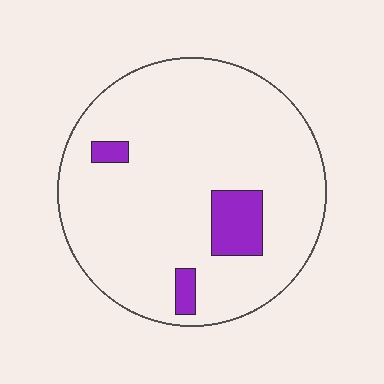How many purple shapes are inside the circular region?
3.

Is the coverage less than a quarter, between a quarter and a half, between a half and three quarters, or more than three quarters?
Less than a quarter.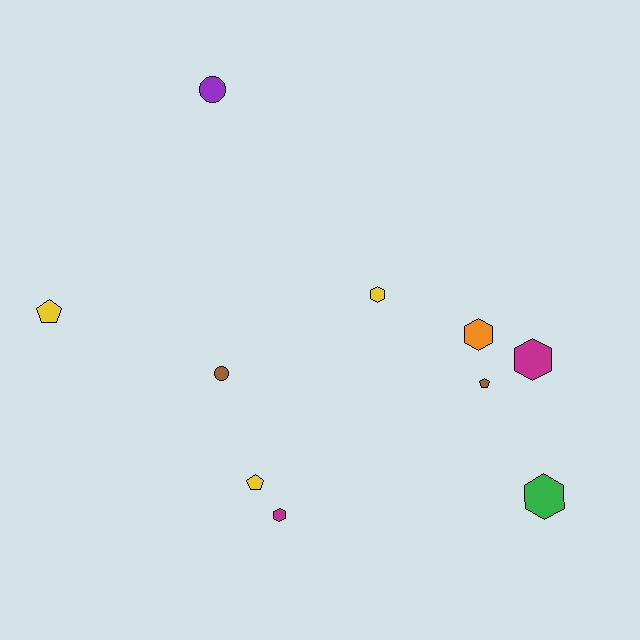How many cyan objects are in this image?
There are no cyan objects.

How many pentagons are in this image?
There are 3 pentagons.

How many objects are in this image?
There are 10 objects.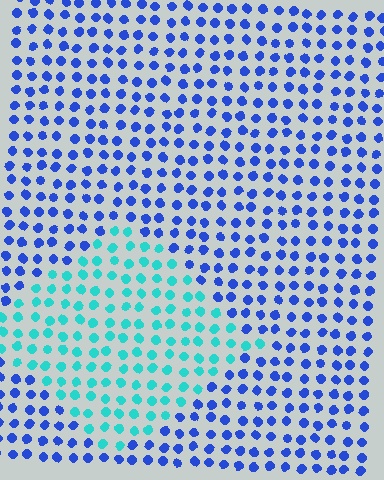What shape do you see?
I see a diamond.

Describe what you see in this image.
The image is filled with small blue elements in a uniform arrangement. A diamond-shaped region is visible where the elements are tinted to a slightly different hue, forming a subtle color boundary.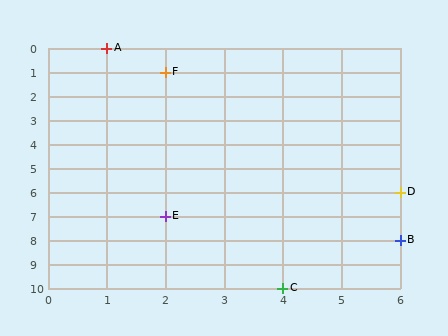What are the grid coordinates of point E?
Point E is at grid coordinates (2, 7).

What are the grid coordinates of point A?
Point A is at grid coordinates (1, 0).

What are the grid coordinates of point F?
Point F is at grid coordinates (2, 1).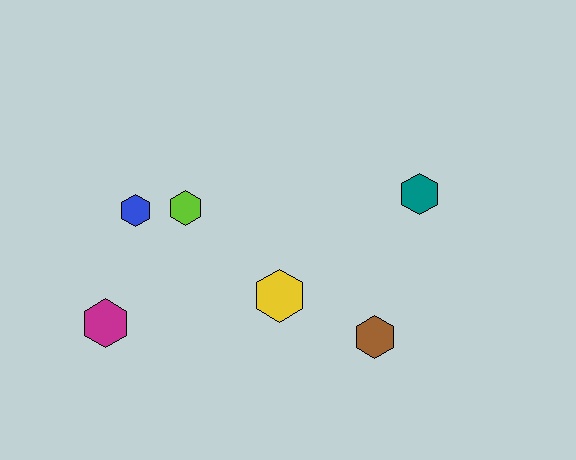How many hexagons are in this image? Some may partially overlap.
There are 6 hexagons.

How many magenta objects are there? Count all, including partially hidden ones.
There is 1 magenta object.